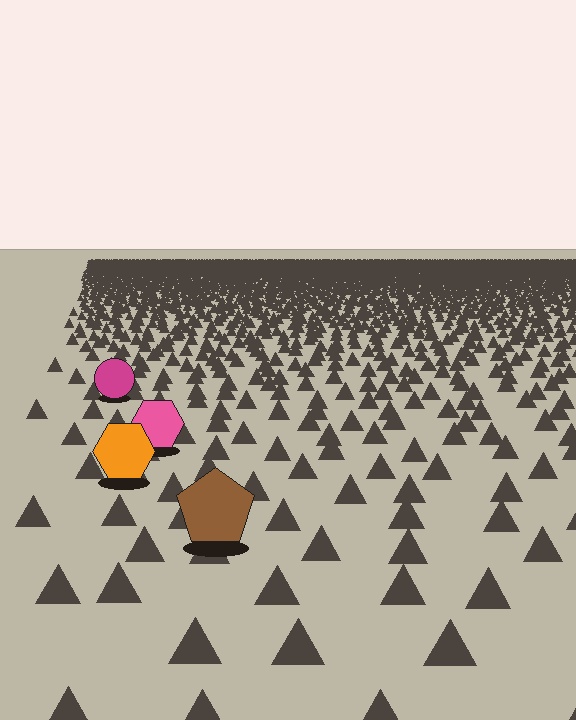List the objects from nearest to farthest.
From nearest to farthest: the brown pentagon, the orange hexagon, the pink hexagon, the magenta circle.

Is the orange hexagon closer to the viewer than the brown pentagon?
No. The brown pentagon is closer — you can tell from the texture gradient: the ground texture is coarser near it.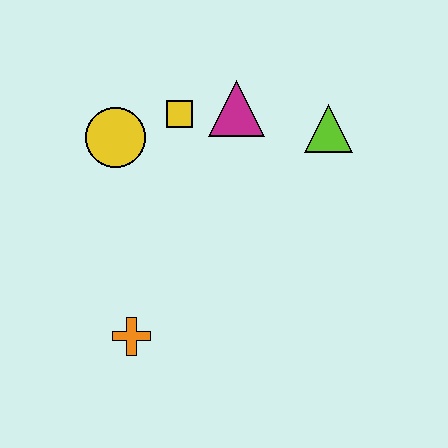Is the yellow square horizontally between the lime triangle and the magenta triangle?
No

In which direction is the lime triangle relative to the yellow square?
The lime triangle is to the right of the yellow square.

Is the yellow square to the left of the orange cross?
No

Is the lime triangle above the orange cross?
Yes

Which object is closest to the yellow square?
The magenta triangle is closest to the yellow square.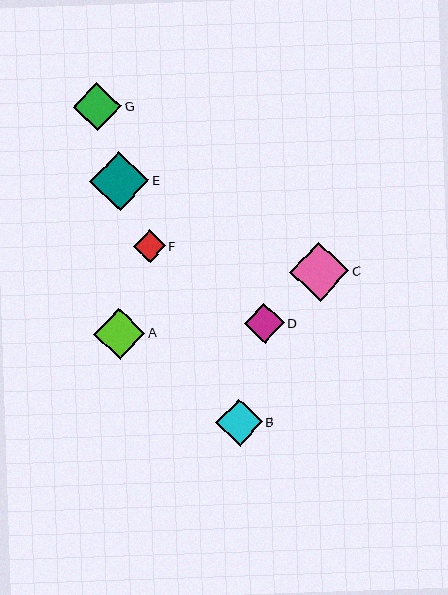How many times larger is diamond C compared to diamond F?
Diamond C is approximately 1.8 times the size of diamond F.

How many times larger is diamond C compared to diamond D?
Diamond C is approximately 1.5 times the size of diamond D.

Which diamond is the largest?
Diamond E is the largest with a size of approximately 60 pixels.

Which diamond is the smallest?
Diamond F is the smallest with a size of approximately 32 pixels.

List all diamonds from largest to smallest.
From largest to smallest: E, C, A, G, B, D, F.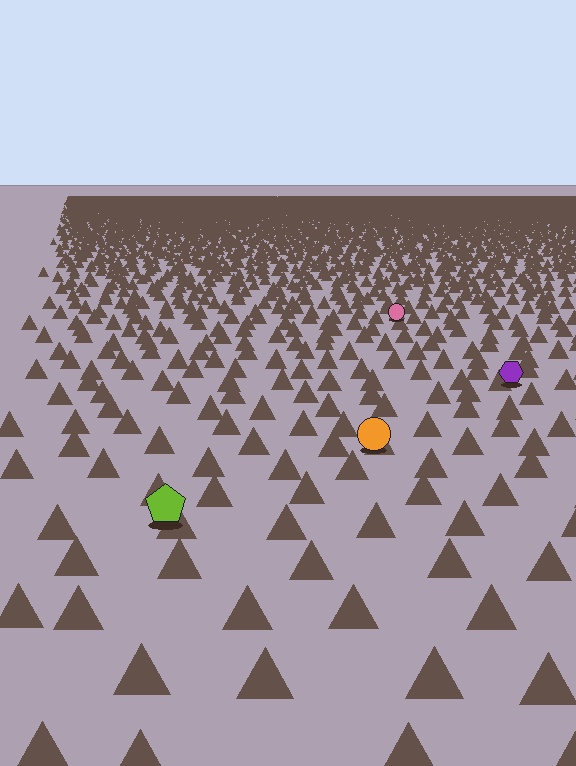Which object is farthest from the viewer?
The pink circle is farthest from the viewer. It appears smaller and the ground texture around it is denser.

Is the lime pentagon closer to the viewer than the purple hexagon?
Yes. The lime pentagon is closer — you can tell from the texture gradient: the ground texture is coarser near it.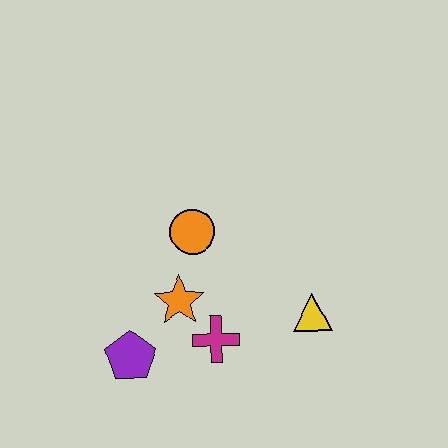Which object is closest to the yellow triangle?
The magenta cross is closest to the yellow triangle.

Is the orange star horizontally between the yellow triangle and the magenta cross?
No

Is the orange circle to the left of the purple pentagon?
No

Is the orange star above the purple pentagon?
Yes